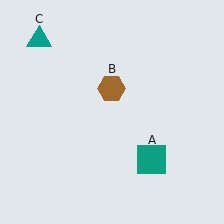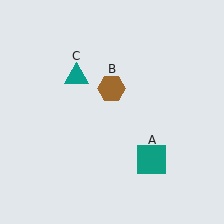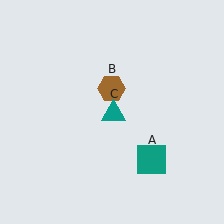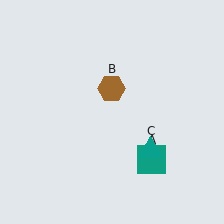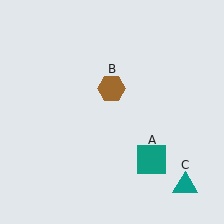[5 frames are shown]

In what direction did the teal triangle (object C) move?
The teal triangle (object C) moved down and to the right.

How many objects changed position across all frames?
1 object changed position: teal triangle (object C).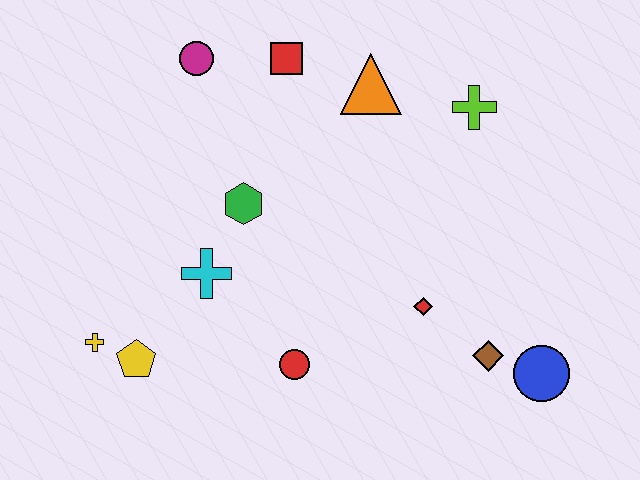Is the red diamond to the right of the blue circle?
No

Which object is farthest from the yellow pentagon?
The lime cross is farthest from the yellow pentagon.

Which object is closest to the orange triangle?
The red square is closest to the orange triangle.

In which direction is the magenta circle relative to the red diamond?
The magenta circle is above the red diamond.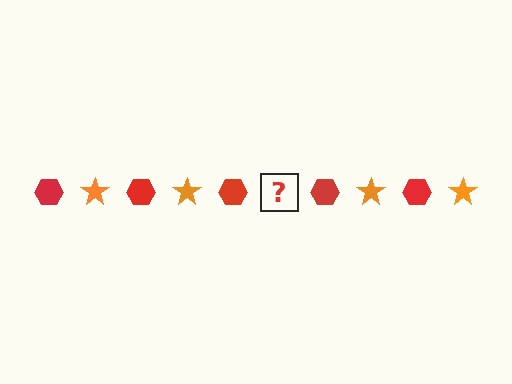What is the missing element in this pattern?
The missing element is an orange star.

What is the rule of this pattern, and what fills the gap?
The rule is that the pattern alternates between red hexagon and orange star. The gap should be filled with an orange star.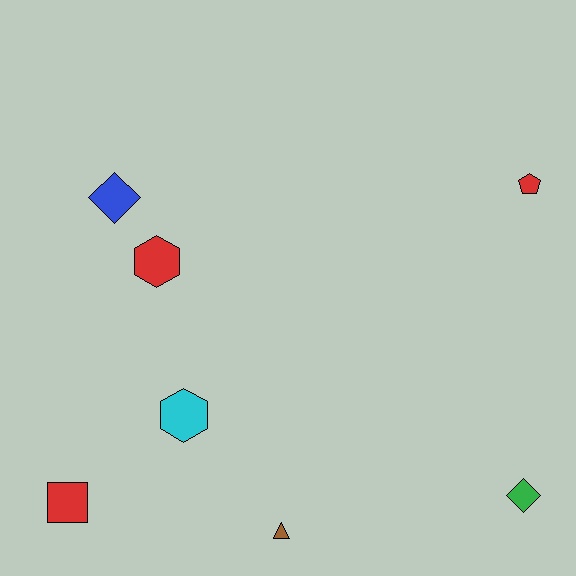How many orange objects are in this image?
There are no orange objects.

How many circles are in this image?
There are no circles.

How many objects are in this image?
There are 7 objects.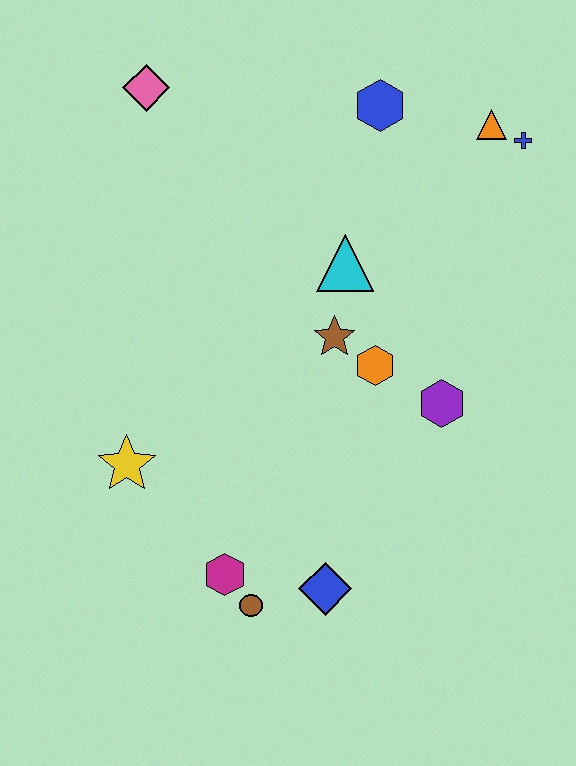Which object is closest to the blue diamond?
The brown circle is closest to the blue diamond.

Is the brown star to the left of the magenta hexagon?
No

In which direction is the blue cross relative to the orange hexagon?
The blue cross is above the orange hexagon.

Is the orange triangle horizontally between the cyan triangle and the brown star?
No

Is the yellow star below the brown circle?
No